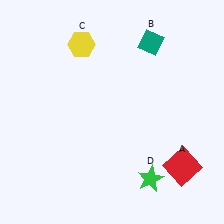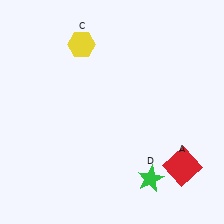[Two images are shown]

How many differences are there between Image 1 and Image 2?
There is 1 difference between the two images.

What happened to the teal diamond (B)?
The teal diamond (B) was removed in Image 2. It was in the top-right area of Image 1.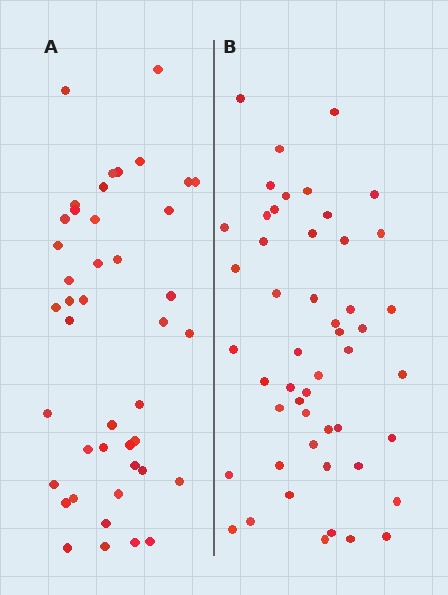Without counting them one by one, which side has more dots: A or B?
Region B (the right region) has more dots.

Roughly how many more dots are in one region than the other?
Region B has roughly 8 or so more dots than region A.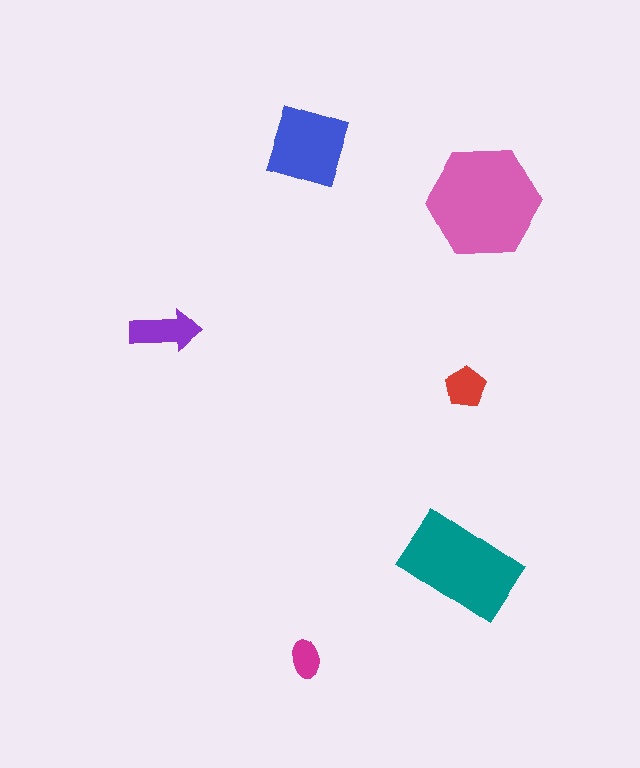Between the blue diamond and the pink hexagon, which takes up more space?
The pink hexagon.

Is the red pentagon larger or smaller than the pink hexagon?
Smaller.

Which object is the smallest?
The magenta ellipse.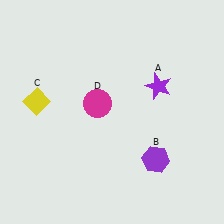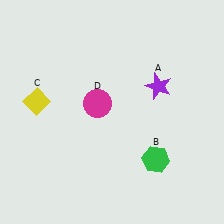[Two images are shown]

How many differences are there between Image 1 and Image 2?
There is 1 difference between the two images.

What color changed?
The hexagon (B) changed from purple in Image 1 to green in Image 2.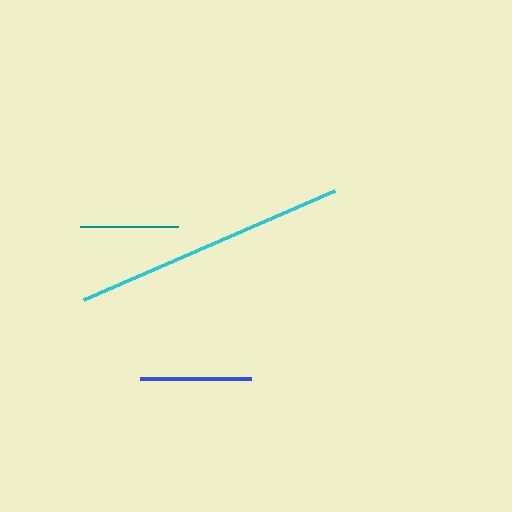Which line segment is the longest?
The cyan line is the longest at approximately 275 pixels.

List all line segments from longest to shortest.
From longest to shortest: cyan, blue, teal.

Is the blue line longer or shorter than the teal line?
The blue line is longer than the teal line.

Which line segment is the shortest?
The teal line is the shortest at approximately 98 pixels.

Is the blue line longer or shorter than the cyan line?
The cyan line is longer than the blue line.